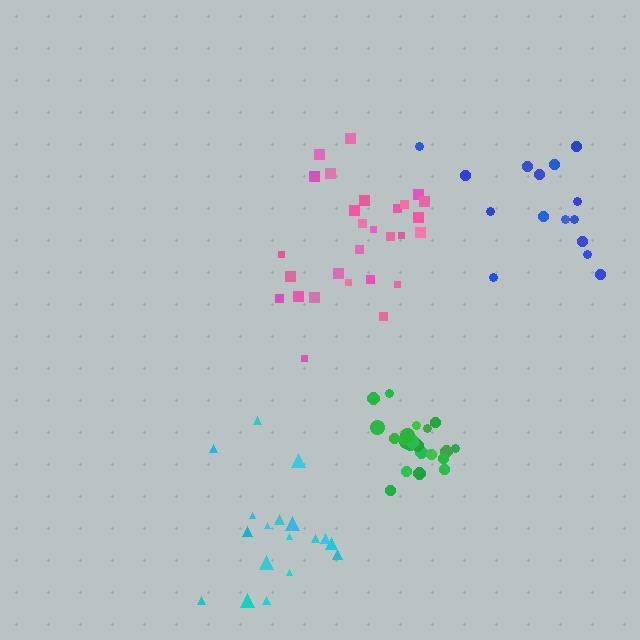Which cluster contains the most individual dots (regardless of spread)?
Pink (28).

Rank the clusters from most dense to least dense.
green, pink, cyan, blue.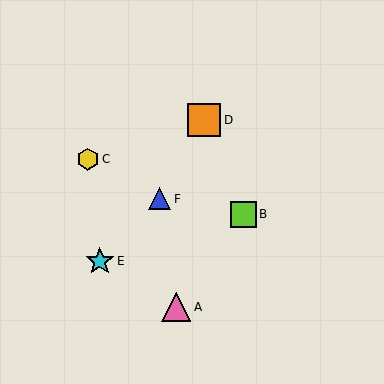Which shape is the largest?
The orange square (labeled D) is the largest.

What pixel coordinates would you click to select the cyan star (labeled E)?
Click at (100, 261) to select the cyan star E.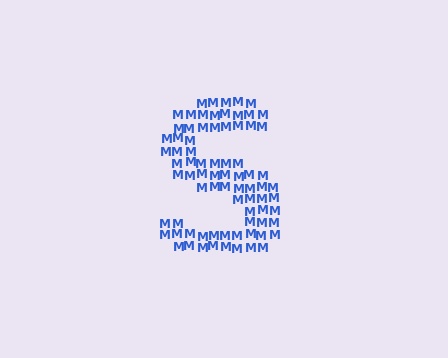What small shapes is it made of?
It is made of small letter M's.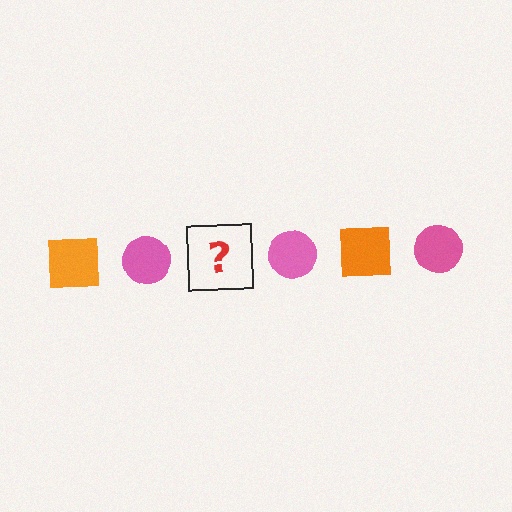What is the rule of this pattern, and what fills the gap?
The rule is that the pattern alternates between orange square and pink circle. The gap should be filled with an orange square.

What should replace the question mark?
The question mark should be replaced with an orange square.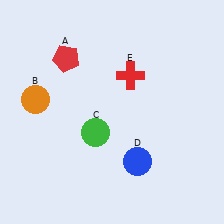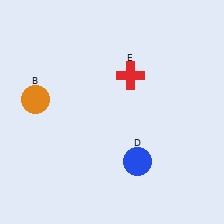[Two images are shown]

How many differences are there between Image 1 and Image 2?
There are 2 differences between the two images.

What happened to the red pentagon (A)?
The red pentagon (A) was removed in Image 2. It was in the top-left area of Image 1.